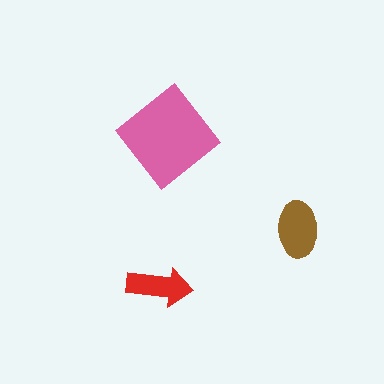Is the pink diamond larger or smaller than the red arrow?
Larger.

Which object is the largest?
The pink diamond.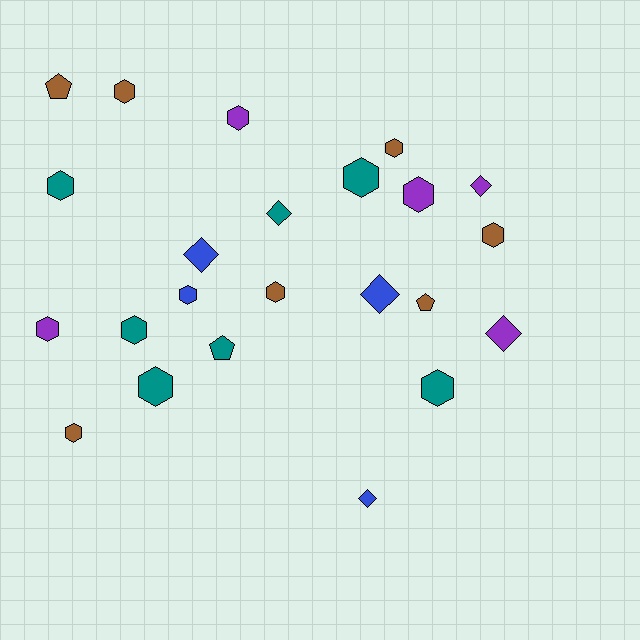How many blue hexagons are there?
There is 1 blue hexagon.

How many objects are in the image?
There are 23 objects.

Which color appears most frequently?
Brown, with 7 objects.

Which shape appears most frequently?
Hexagon, with 14 objects.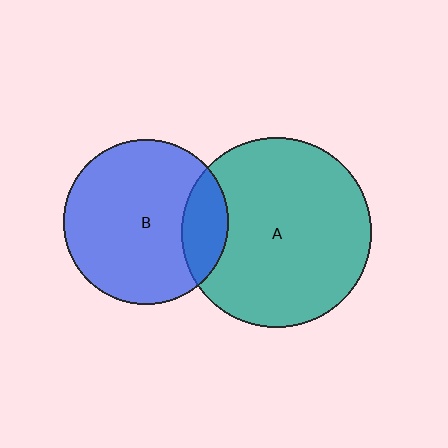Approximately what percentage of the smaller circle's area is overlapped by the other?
Approximately 20%.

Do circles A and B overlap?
Yes.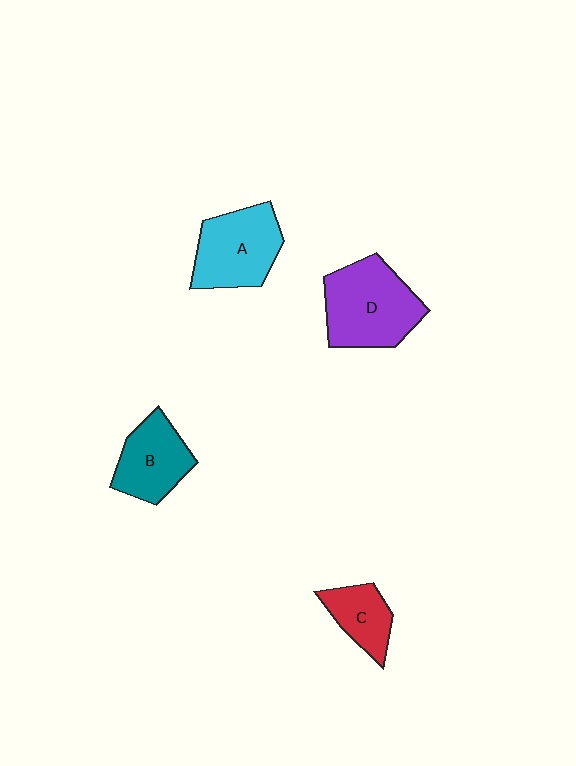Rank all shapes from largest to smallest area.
From largest to smallest: D (purple), A (cyan), B (teal), C (red).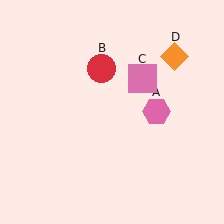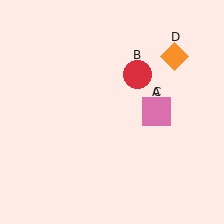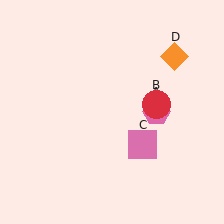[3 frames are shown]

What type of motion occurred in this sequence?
The red circle (object B), pink square (object C) rotated clockwise around the center of the scene.